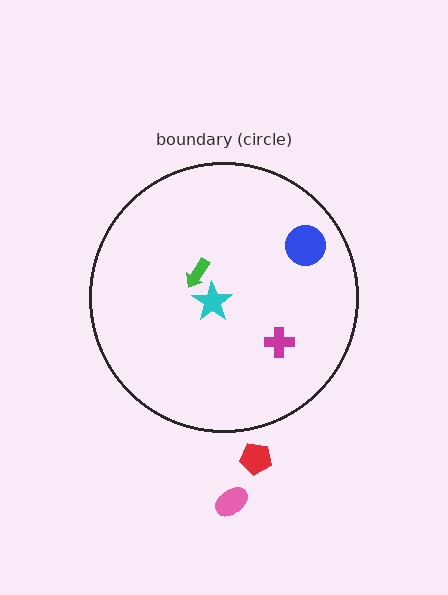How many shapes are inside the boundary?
4 inside, 2 outside.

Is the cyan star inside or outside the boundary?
Inside.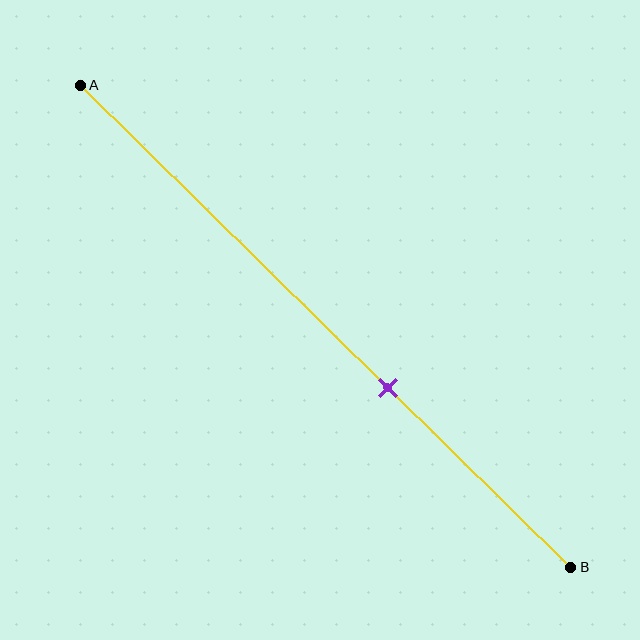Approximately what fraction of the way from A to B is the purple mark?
The purple mark is approximately 65% of the way from A to B.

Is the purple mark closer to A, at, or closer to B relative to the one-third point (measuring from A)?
The purple mark is closer to point B than the one-third point of segment AB.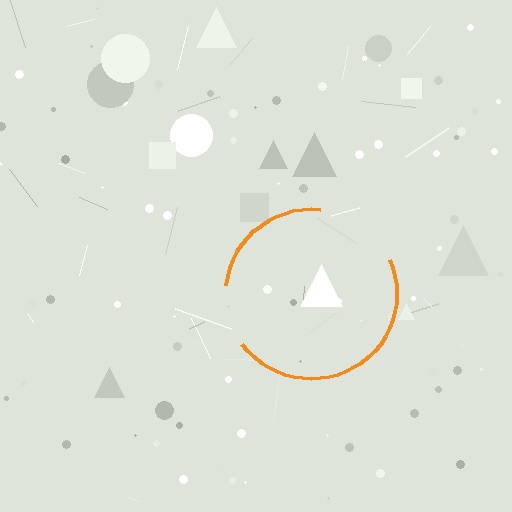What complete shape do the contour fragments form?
The contour fragments form a circle.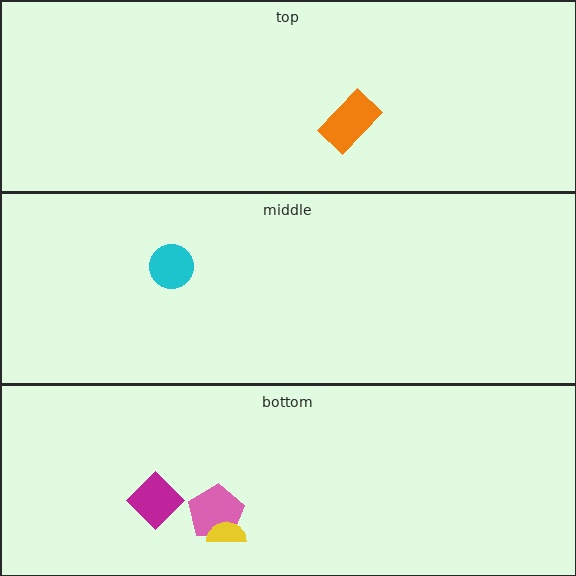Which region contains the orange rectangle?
The top region.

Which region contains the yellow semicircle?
The bottom region.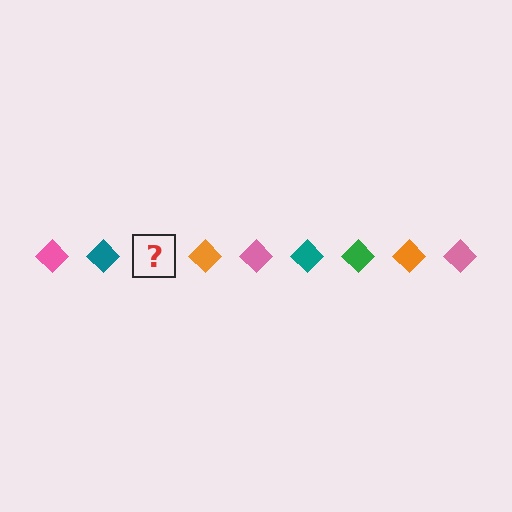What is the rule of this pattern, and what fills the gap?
The rule is that the pattern cycles through pink, teal, green, orange diamonds. The gap should be filled with a green diamond.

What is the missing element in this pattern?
The missing element is a green diamond.